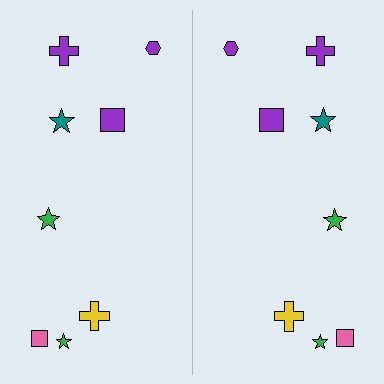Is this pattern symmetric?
Yes, this pattern has bilateral (reflection) symmetry.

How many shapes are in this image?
There are 16 shapes in this image.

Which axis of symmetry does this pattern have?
The pattern has a vertical axis of symmetry running through the center of the image.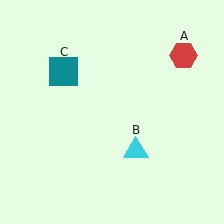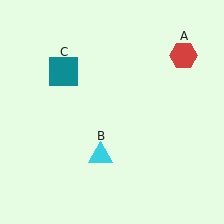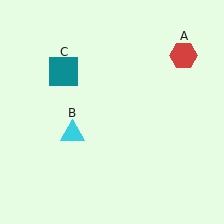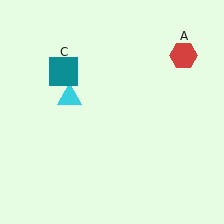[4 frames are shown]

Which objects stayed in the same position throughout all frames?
Red hexagon (object A) and teal square (object C) remained stationary.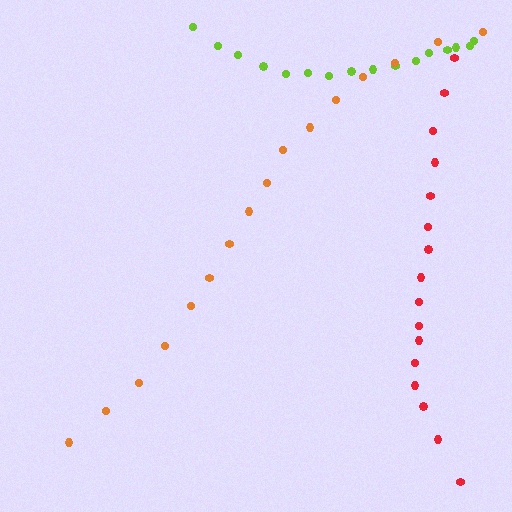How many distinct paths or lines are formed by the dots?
There are 3 distinct paths.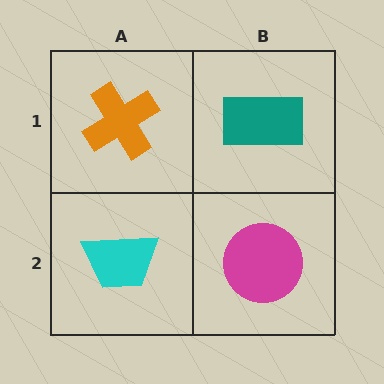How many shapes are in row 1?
2 shapes.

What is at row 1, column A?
An orange cross.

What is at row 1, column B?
A teal rectangle.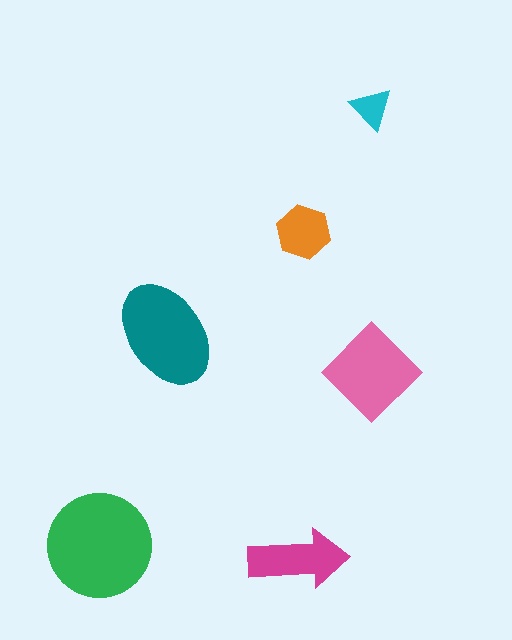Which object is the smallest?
The cyan triangle.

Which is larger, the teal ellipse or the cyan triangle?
The teal ellipse.